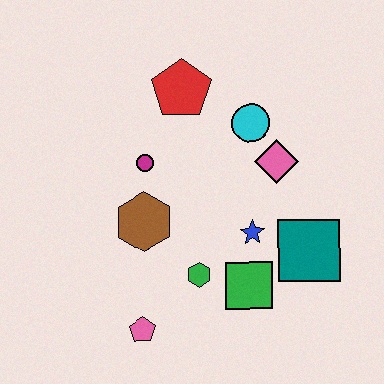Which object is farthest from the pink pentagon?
The red pentagon is farthest from the pink pentagon.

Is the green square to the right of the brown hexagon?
Yes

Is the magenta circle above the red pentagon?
No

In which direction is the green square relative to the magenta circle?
The green square is below the magenta circle.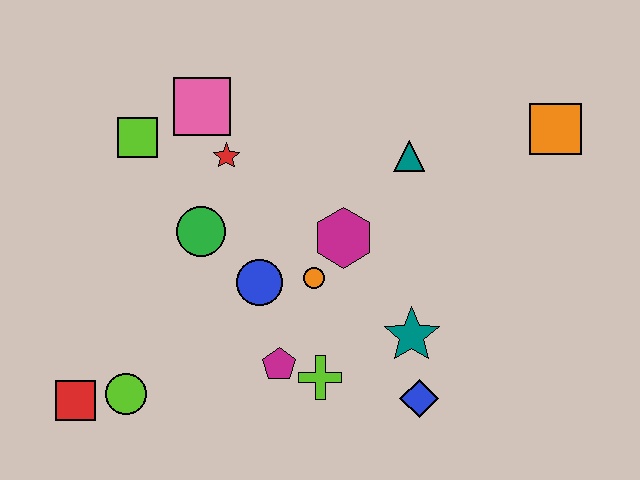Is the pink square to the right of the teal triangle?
No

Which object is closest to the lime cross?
The magenta pentagon is closest to the lime cross.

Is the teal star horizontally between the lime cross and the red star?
No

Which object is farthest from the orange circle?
The orange square is farthest from the orange circle.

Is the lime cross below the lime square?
Yes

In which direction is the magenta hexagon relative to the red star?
The magenta hexagon is to the right of the red star.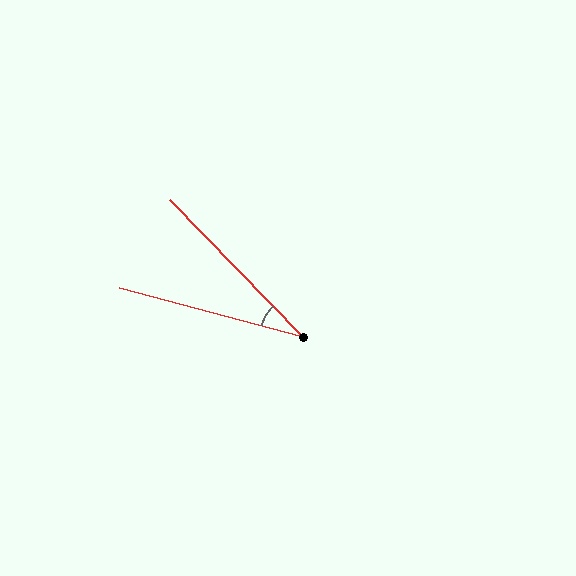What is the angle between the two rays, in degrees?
Approximately 31 degrees.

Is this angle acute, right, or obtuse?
It is acute.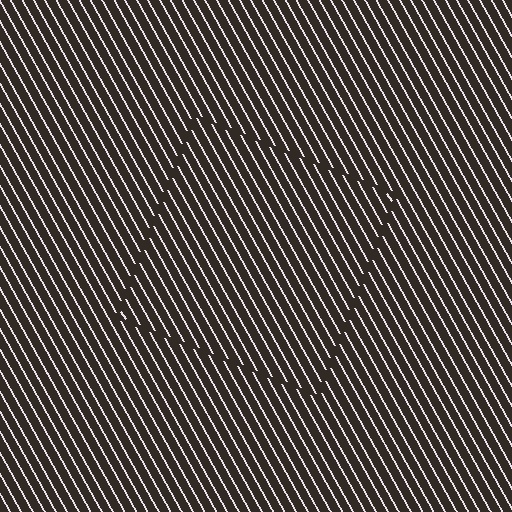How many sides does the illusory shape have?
4 sides — the line-ends trace a square.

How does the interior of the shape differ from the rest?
The interior of the shape contains the same grating, shifted by half a period — the contour is defined by the phase discontinuity where line-ends from the inner and outer gratings abut.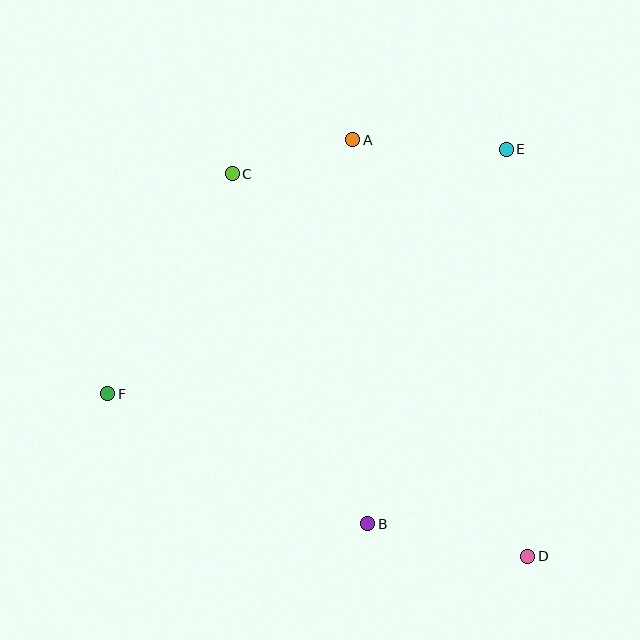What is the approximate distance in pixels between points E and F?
The distance between E and F is approximately 468 pixels.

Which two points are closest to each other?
Points A and C are closest to each other.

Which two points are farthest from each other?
Points C and D are farthest from each other.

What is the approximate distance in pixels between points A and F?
The distance between A and F is approximately 353 pixels.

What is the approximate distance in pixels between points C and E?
The distance between C and E is approximately 276 pixels.